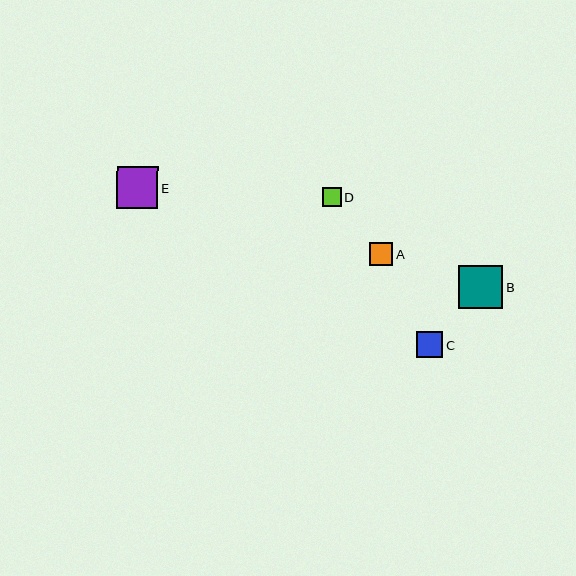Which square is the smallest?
Square D is the smallest with a size of approximately 19 pixels.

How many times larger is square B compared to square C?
Square B is approximately 1.6 times the size of square C.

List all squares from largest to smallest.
From largest to smallest: B, E, C, A, D.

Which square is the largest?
Square B is the largest with a size of approximately 44 pixels.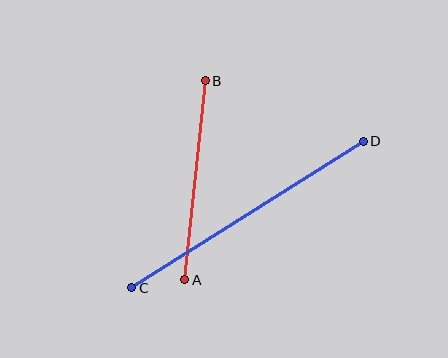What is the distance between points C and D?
The distance is approximately 274 pixels.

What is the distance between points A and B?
The distance is approximately 200 pixels.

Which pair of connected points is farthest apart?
Points C and D are farthest apart.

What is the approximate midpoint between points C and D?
The midpoint is at approximately (247, 214) pixels.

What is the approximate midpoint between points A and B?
The midpoint is at approximately (195, 180) pixels.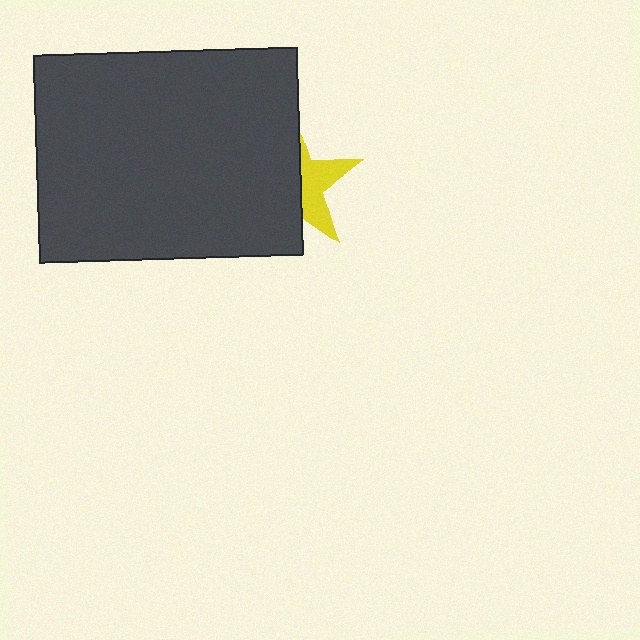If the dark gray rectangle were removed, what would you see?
You would see the complete yellow star.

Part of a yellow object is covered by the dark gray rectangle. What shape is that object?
It is a star.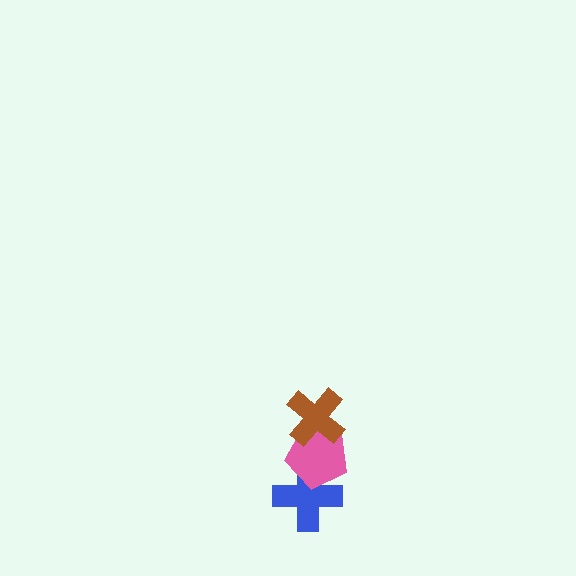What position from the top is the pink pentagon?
The pink pentagon is 2nd from the top.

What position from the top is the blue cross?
The blue cross is 3rd from the top.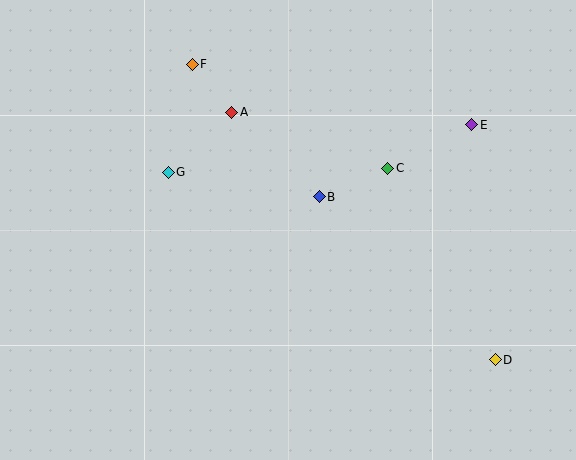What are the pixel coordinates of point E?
Point E is at (472, 125).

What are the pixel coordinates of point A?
Point A is at (232, 112).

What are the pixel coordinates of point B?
Point B is at (319, 197).